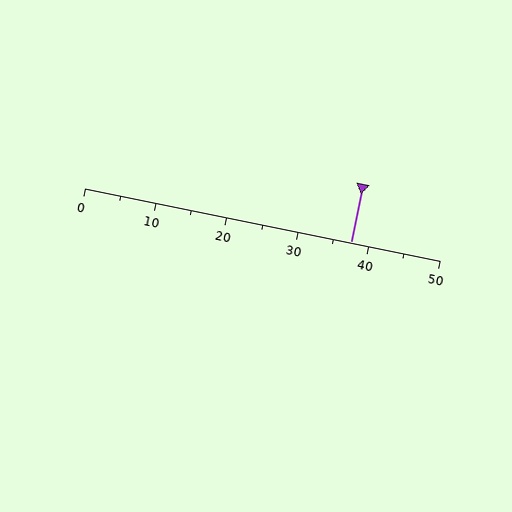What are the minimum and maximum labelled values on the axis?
The axis runs from 0 to 50.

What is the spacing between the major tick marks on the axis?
The major ticks are spaced 10 apart.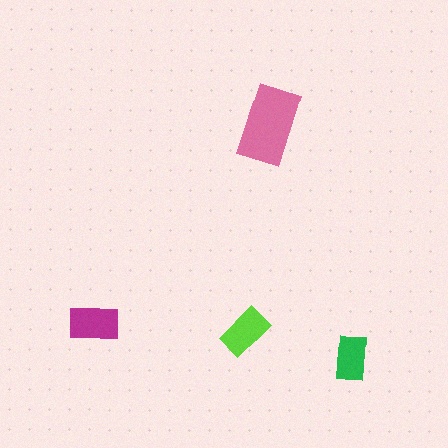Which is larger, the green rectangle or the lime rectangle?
The lime one.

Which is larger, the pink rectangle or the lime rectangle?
The pink one.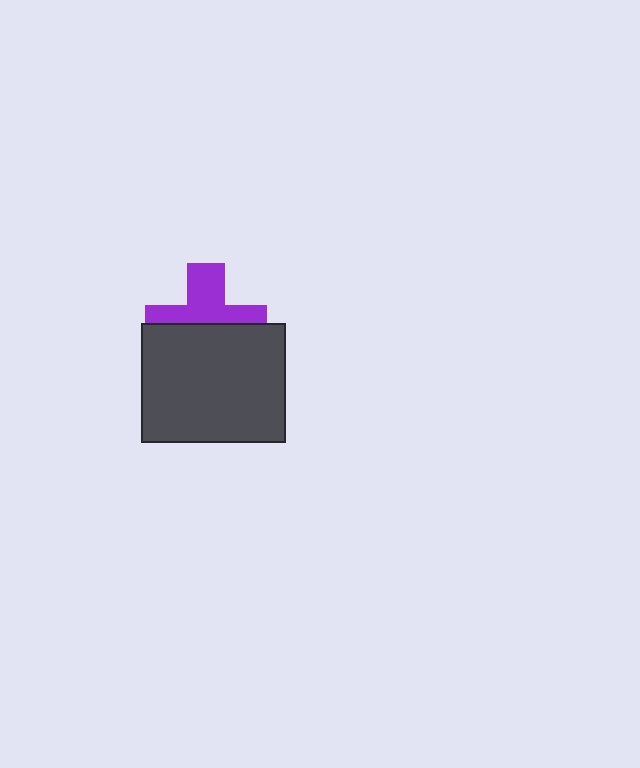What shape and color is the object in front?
The object in front is a dark gray rectangle.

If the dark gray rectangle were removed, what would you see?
You would see the complete purple cross.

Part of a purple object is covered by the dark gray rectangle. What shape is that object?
It is a cross.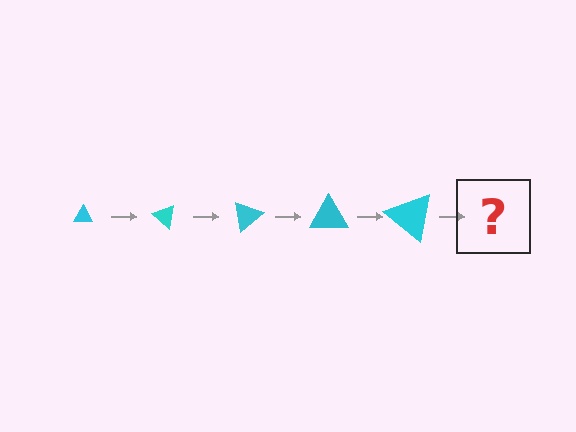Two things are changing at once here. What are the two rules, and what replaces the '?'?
The two rules are that the triangle grows larger each step and it rotates 40 degrees each step. The '?' should be a triangle, larger than the previous one and rotated 200 degrees from the start.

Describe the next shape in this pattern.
It should be a triangle, larger than the previous one and rotated 200 degrees from the start.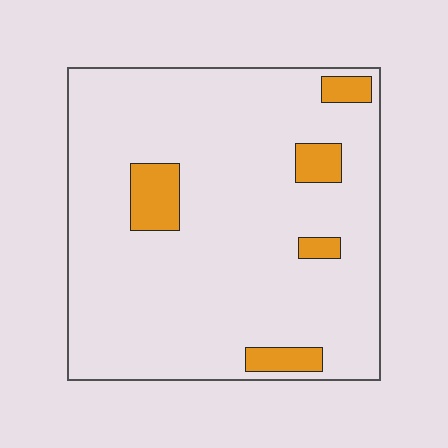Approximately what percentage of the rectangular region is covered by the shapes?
Approximately 10%.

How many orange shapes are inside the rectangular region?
5.